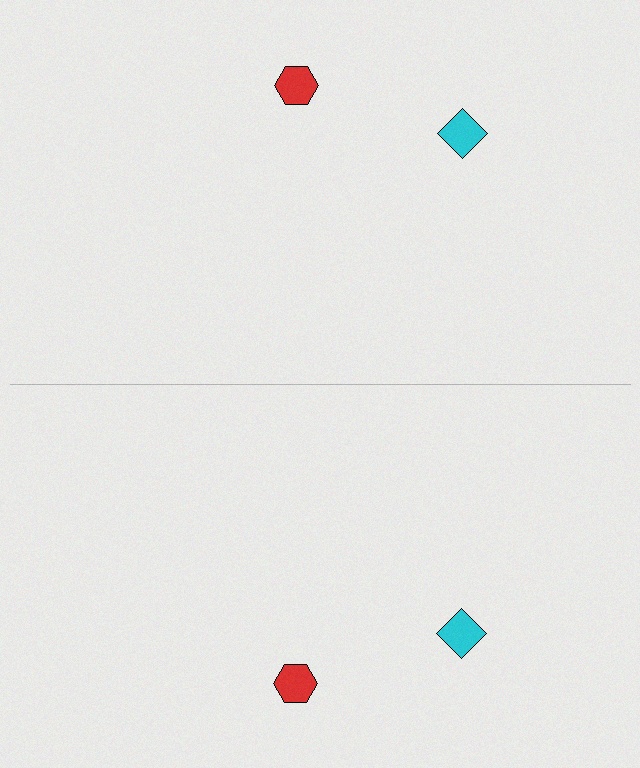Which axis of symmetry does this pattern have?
The pattern has a horizontal axis of symmetry running through the center of the image.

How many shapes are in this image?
There are 4 shapes in this image.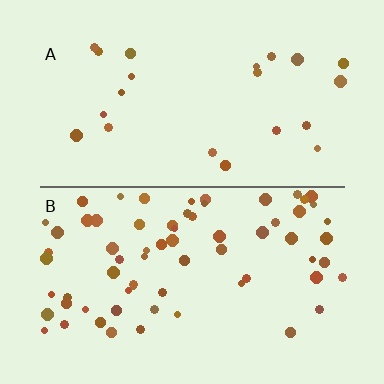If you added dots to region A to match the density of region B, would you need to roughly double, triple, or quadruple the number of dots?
Approximately triple.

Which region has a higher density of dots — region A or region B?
B (the bottom).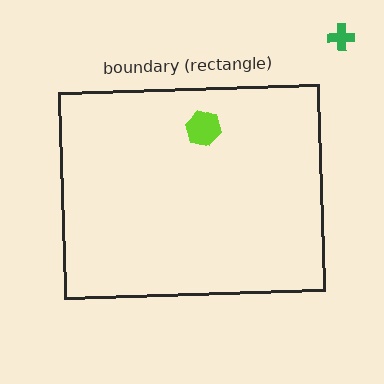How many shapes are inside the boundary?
1 inside, 1 outside.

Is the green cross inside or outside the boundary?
Outside.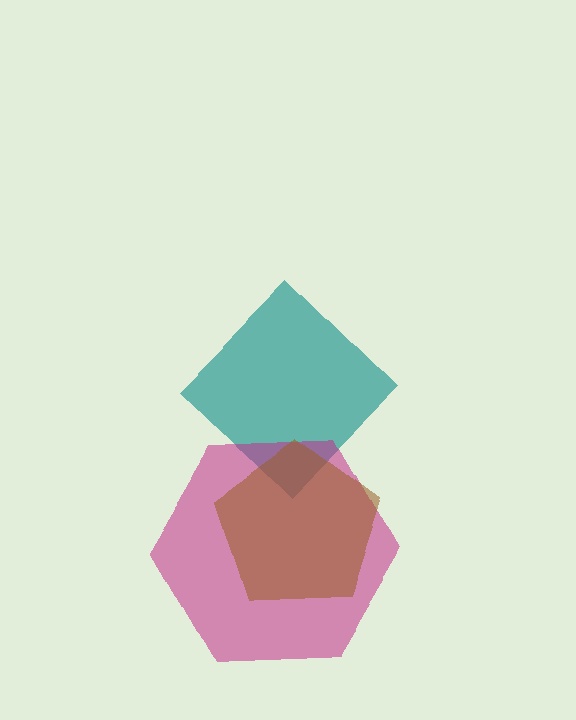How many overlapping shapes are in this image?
There are 3 overlapping shapes in the image.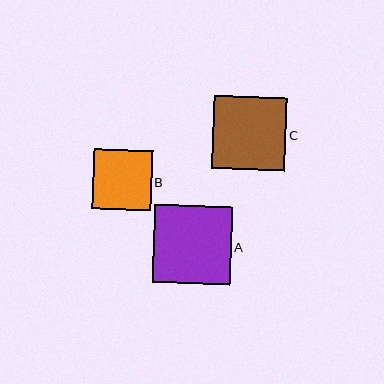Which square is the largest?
Square A is the largest with a size of approximately 78 pixels.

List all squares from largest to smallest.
From largest to smallest: A, C, B.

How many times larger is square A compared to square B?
Square A is approximately 1.3 times the size of square B.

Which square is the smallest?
Square B is the smallest with a size of approximately 59 pixels.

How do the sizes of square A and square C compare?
Square A and square C are approximately the same size.